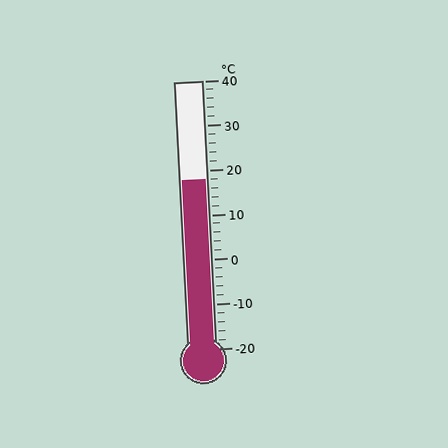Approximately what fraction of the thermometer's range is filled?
The thermometer is filled to approximately 65% of its range.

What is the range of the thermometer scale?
The thermometer scale ranges from -20°C to 40°C.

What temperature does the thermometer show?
The thermometer shows approximately 18°C.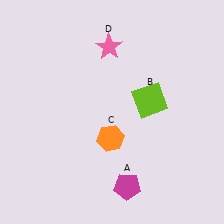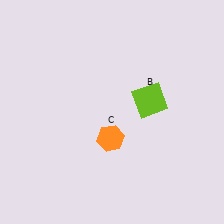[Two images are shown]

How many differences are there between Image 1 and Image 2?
There are 2 differences between the two images.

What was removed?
The magenta pentagon (A), the pink star (D) were removed in Image 2.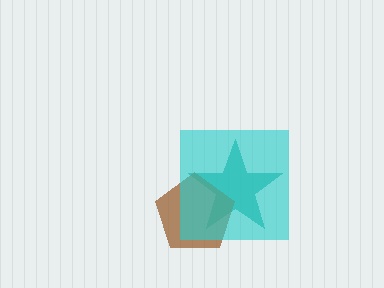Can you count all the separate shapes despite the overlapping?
Yes, there are 3 separate shapes.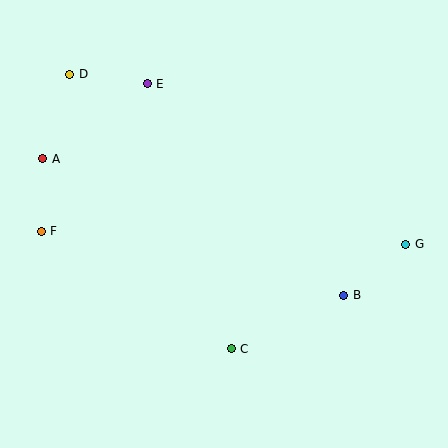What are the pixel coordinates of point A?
Point A is at (43, 159).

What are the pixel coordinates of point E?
Point E is at (147, 84).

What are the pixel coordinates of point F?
Point F is at (41, 231).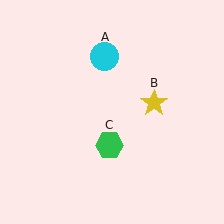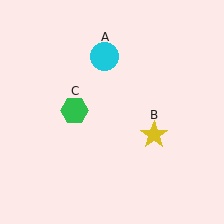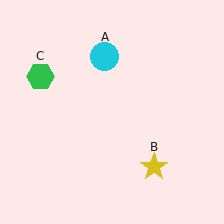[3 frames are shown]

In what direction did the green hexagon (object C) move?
The green hexagon (object C) moved up and to the left.